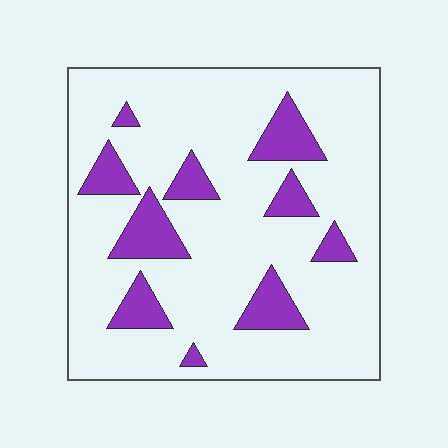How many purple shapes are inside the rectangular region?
10.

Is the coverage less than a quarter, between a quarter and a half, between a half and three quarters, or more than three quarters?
Less than a quarter.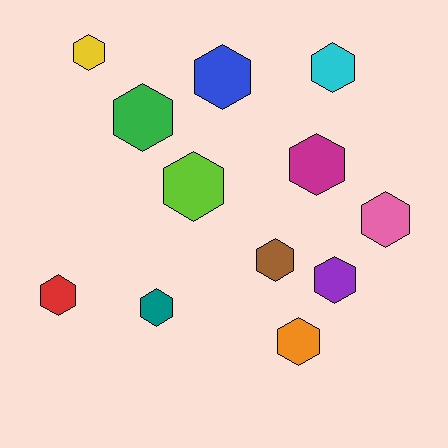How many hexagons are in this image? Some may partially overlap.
There are 12 hexagons.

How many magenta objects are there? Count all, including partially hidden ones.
There is 1 magenta object.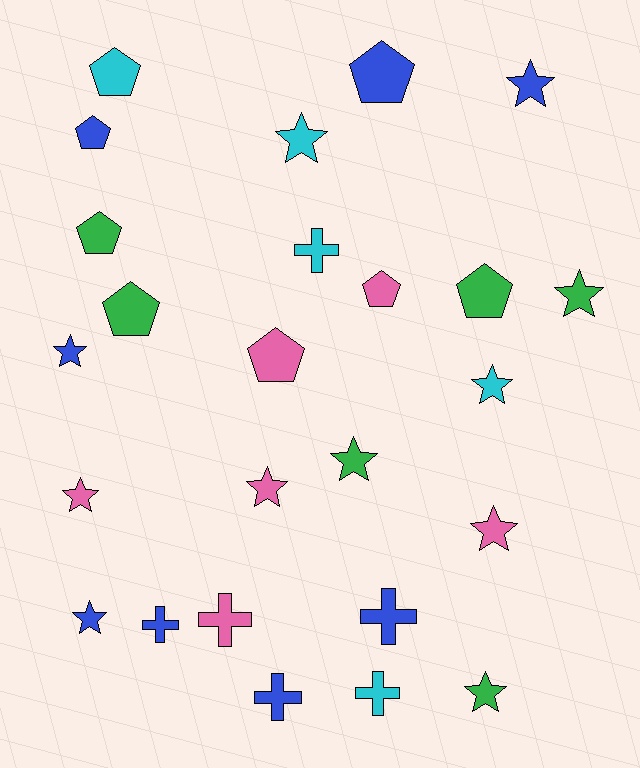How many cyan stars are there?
There are 2 cyan stars.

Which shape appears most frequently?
Star, with 11 objects.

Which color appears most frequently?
Blue, with 8 objects.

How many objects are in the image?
There are 25 objects.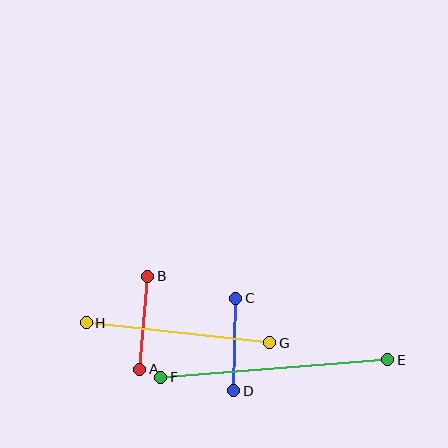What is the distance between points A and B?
The distance is approximately 93 pixels.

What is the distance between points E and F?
The distance is approximately 228 pixels.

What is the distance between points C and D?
The distance is approximately 93 pixels.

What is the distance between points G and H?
The distance is approximately 185 pixels.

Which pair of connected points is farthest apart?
Points E and F are farthest apart.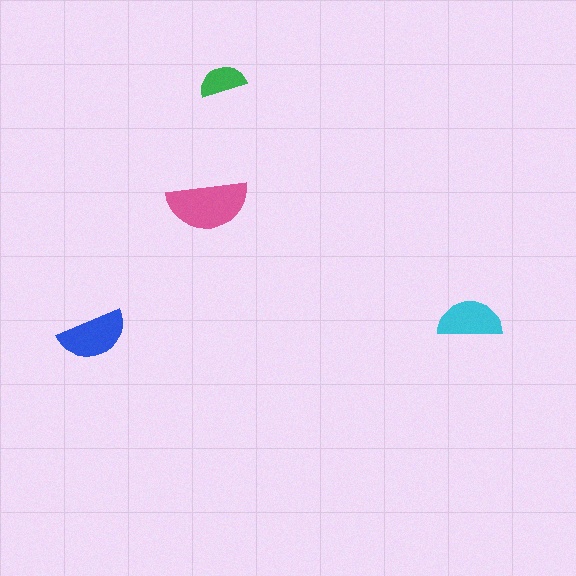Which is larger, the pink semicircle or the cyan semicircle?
The pink one.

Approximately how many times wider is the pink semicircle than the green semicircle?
About 1.5 times wider.